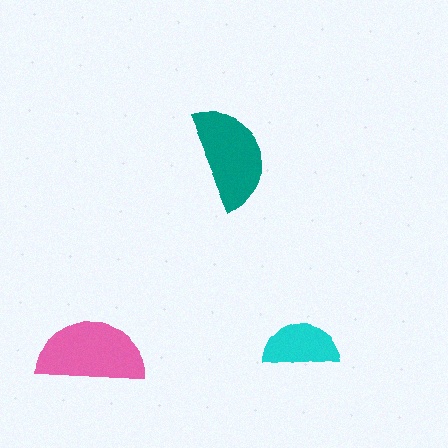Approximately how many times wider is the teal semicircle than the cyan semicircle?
About 1.5 times wider.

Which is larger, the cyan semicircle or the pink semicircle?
The pink one.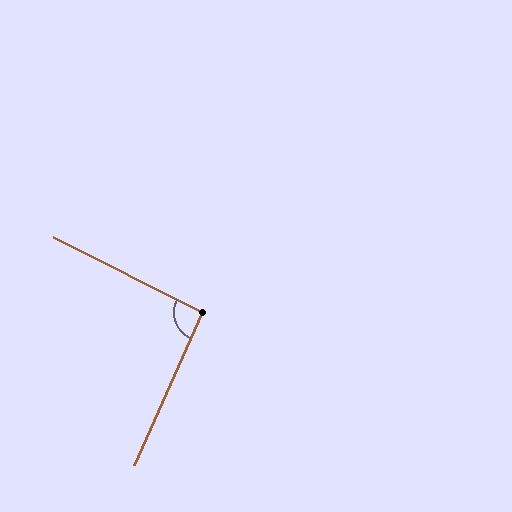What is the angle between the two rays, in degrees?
Approximately 93 degrees.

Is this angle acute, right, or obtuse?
It is approximately a right angle.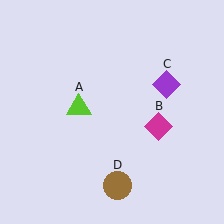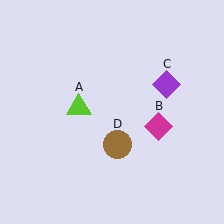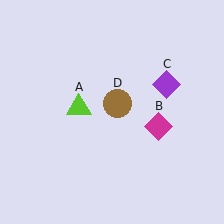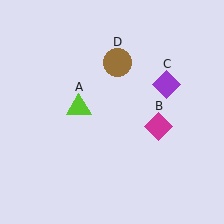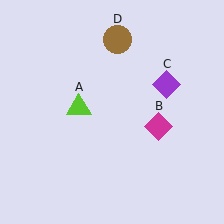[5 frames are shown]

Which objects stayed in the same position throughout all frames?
Lime triangle (object A) and magenta diamond (object B) and purple diamond (object C) remained stationary.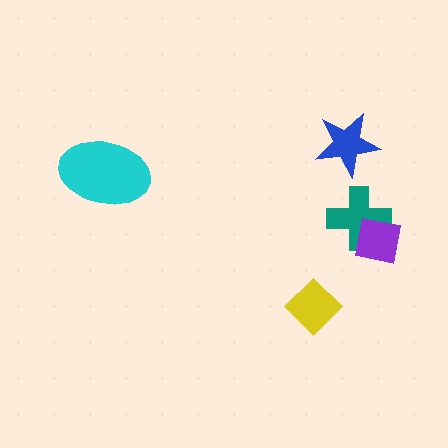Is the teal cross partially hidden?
Yes, it is partially covered by another shape.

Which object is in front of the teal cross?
The purple square is in front of the teal cross.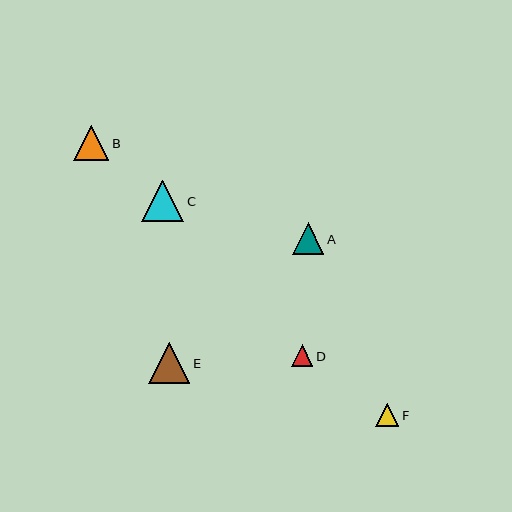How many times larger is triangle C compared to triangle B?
Triangle C is approximately 1.2 times the size of triangle B.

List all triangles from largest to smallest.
From largest to smallest: C, E, B, A, F, D.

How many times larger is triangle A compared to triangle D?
Triangle A is approximately 1.5 times the size of triangle D.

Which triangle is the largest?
Triangle C is the largest with a size of approximately 42 pixels.